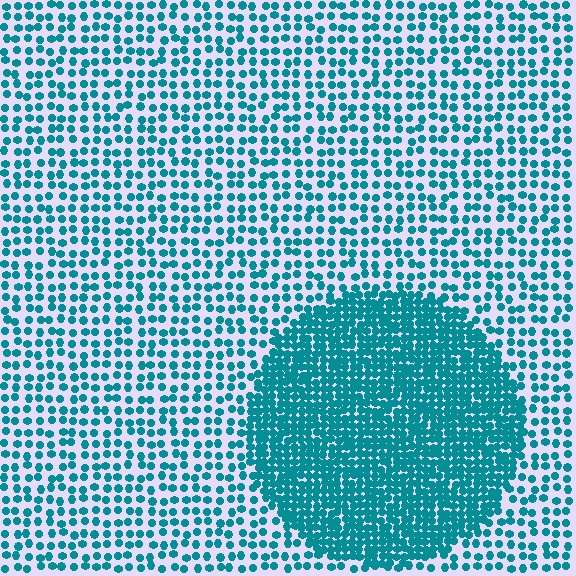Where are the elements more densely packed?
The elements are more densely packed inside the circle boundary.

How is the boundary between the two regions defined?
The boundary is defined by a change in element density (approximately 2.4x ratio). All elements are the same color, size, and shape.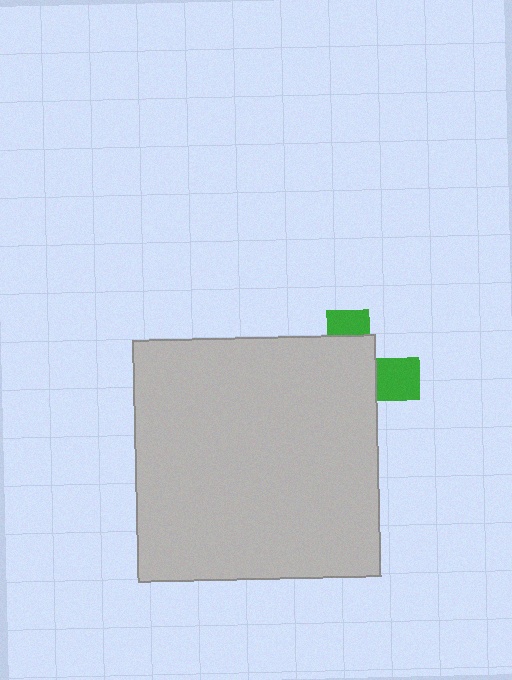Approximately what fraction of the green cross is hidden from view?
Roughly 71% of the green cross is hidden behind the light gray square.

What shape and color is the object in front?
The object in front is a light gray square.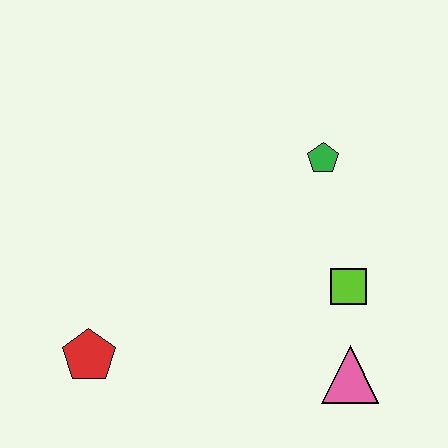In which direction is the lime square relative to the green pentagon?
The lime square is below the green pentagon.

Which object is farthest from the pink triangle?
The red pentagon is farthest from the pink triangle.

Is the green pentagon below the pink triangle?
No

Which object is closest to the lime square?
The pink triangle is closest to the lime square.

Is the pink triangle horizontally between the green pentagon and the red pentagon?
No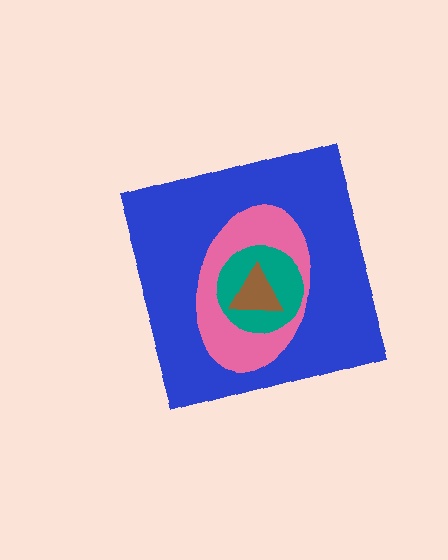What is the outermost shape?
The blue diamond.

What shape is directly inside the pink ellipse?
The teal circle.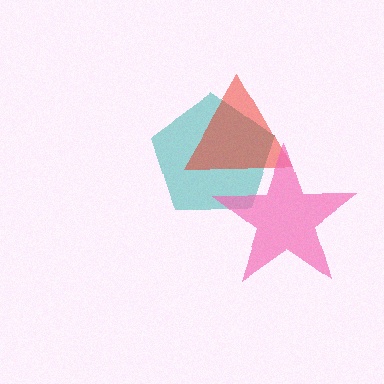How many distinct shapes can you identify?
There are 3 distinct shapes: a teal pentagon, a red triangle, a pink star.